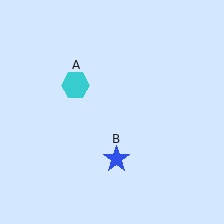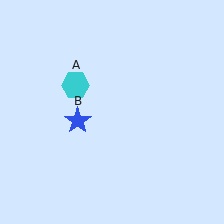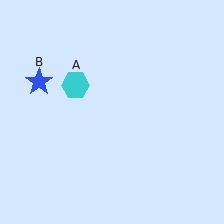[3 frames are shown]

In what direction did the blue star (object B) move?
The blue star (object B) moved up and to the left.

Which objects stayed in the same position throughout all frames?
Cyan hexagon (object A) remained stationary.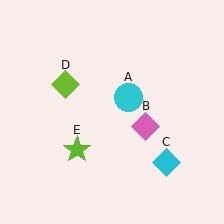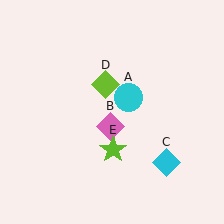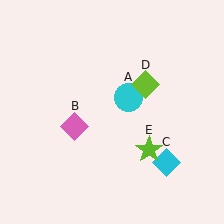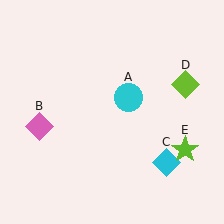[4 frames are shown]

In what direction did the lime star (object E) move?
The lime star (object E) moved right.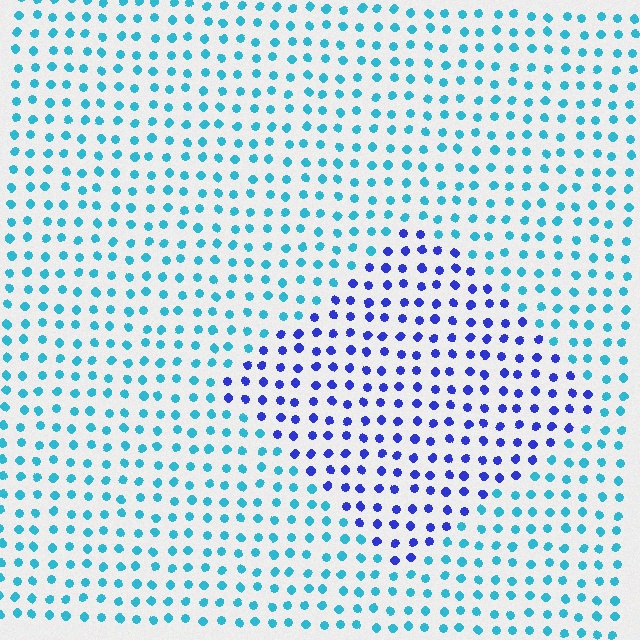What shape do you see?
I see a diamond.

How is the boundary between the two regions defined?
The boundary is defined purely by a slight shift in hue (about 49 degrees). Spacing, size, and orientation are identical on both sides.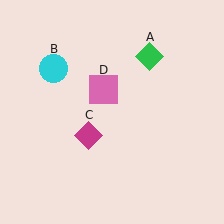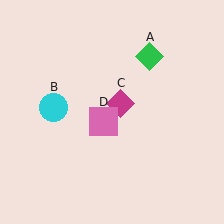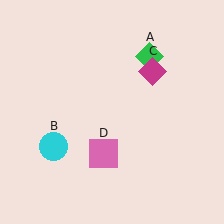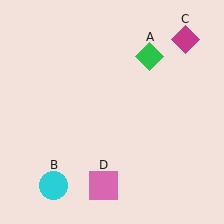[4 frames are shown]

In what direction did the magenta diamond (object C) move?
The magenta diamond (object C) moved up and to the right.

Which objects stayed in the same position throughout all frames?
Green diamond (object A) remained stationary.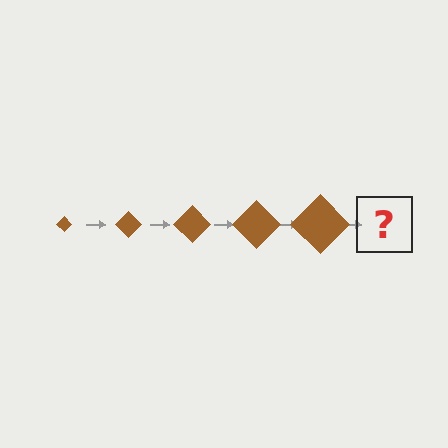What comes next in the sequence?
The next element should be a brown diamond, larger than the previous one.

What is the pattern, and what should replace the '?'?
The pattern is that the diamond gets progressively larger each step. The '?' should be a brown diamond, larger than the previous one.